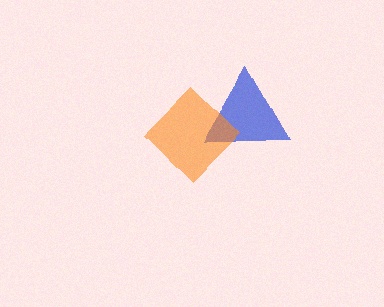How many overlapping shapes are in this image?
There are 2 overlapping shapes in the image.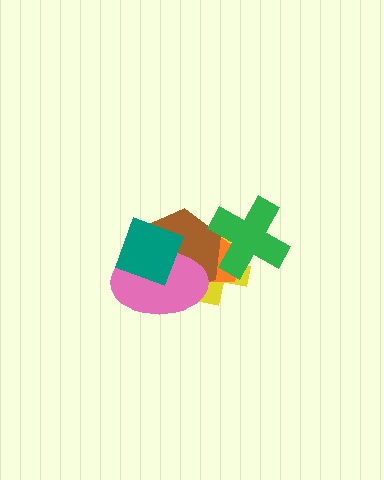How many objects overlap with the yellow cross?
4 objects overlap with the yellow cross.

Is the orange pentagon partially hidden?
Yes, it is partially covered by another shape.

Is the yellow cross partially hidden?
Yes, it is partially covered by another shape.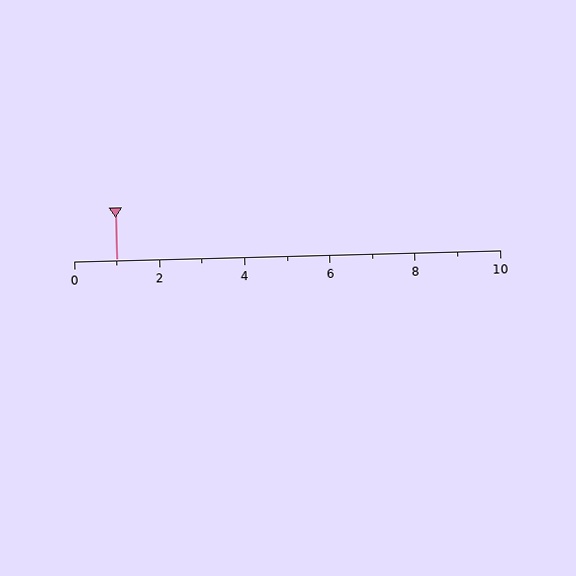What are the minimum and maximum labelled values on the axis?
The axis runs from 0 to 10.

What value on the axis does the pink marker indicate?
The marker indicates approximately 1.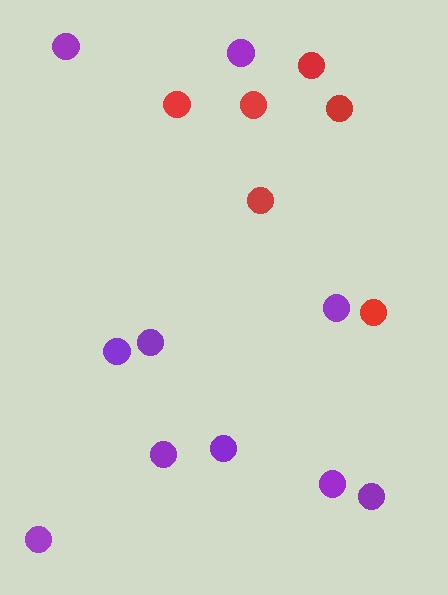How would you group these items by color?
There are 2 groups: one group of red circles (6) and one group of purple circles (10).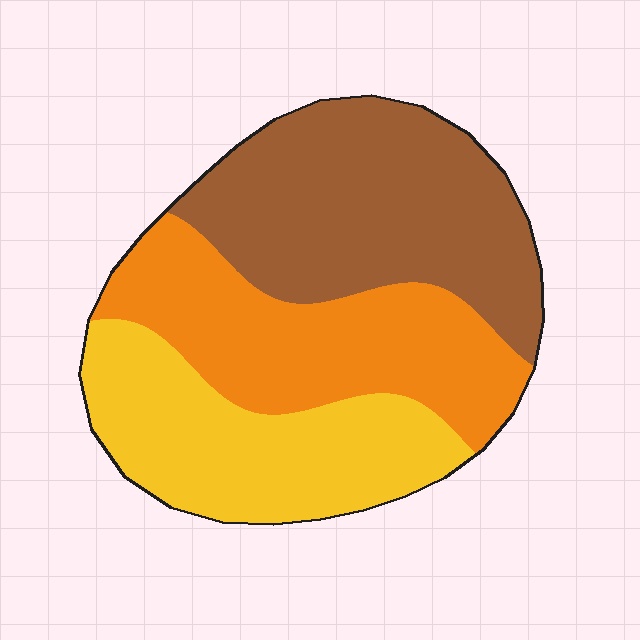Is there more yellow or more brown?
Brown.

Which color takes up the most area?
Brown, at roughly 40%.